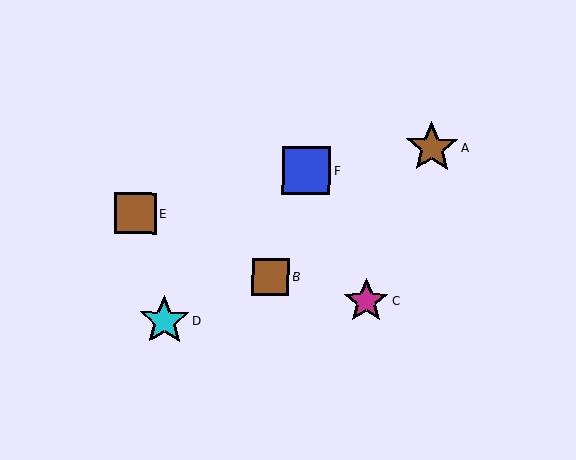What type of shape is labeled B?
Shape B is a brown square.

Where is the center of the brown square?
The center of the brown square is at (271, 277).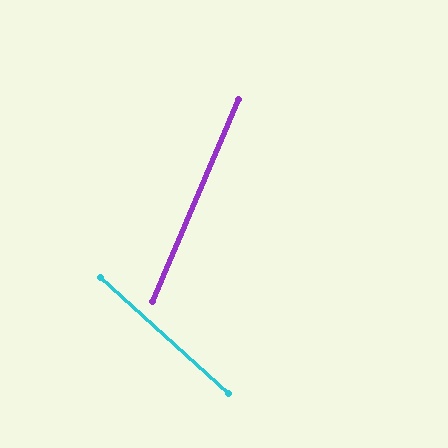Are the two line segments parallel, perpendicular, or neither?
Neither parallel nor perpendicular — they differ by about 71°.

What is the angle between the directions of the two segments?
Approximately 71 degrees.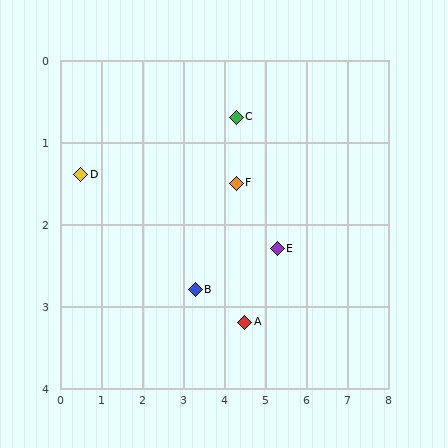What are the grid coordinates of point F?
Point F is at approximately (4.3, 1.5).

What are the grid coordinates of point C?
Point C is at approximately (4.3, 0.7).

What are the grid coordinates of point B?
Point B is at approximately (3.3, 2.8).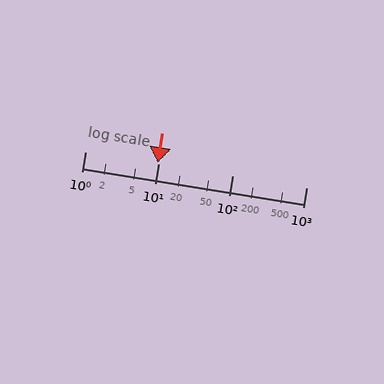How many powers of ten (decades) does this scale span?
The scale spans 3 decades, from 1 to 1000.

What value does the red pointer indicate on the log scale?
The pointer indicates approximately 9.6.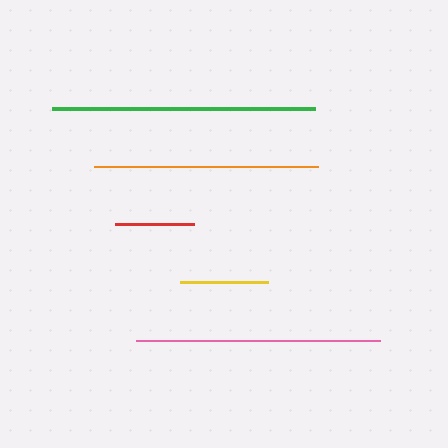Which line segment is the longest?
The green line is the longest at approximately 262 pixels.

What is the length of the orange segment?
The orange segment is approximately 224 pixels long.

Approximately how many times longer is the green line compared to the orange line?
The green line is approximately 1.2 times the length of the orange line.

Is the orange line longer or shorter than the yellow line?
The orange line is longer than the yellow line.